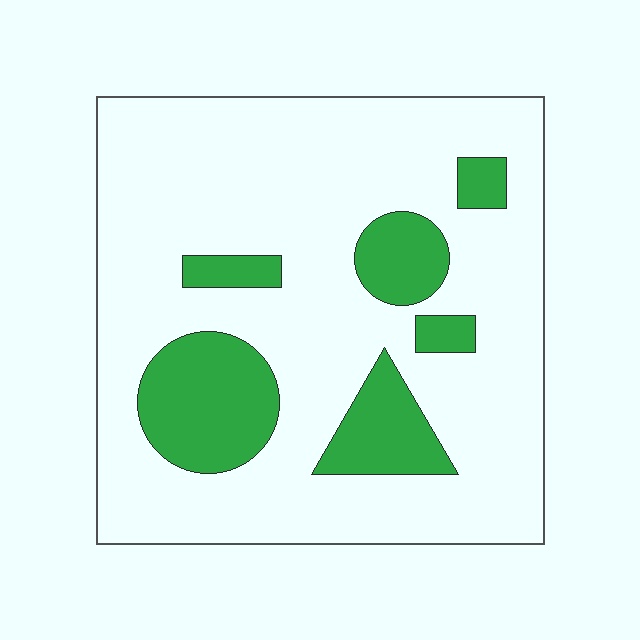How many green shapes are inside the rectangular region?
6.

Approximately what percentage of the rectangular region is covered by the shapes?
Approximately 20%.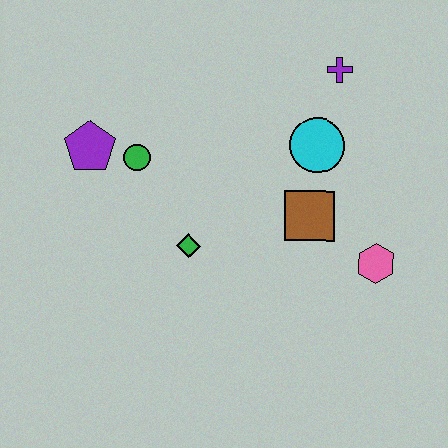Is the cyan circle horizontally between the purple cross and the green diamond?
Yes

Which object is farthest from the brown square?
The purple pentagon is farthest from the brown square.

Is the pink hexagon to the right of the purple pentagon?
Yes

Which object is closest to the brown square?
The cyan circle is closest to the brown square.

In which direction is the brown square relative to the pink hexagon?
The brown square is to the left of the pink hexagon.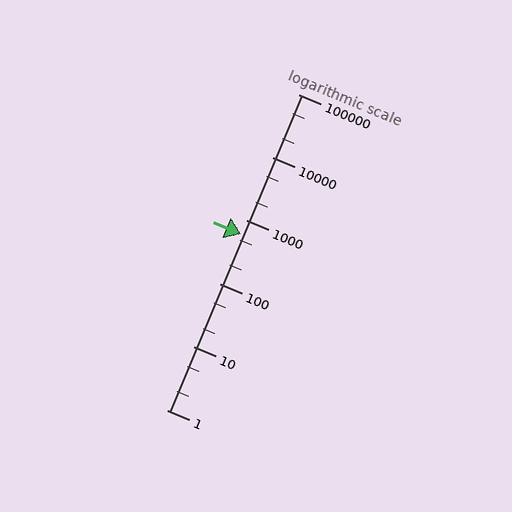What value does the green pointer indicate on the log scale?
The pointer indicates approximately 620.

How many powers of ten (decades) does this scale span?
The scale spans 5 decades, from 1 to 100000.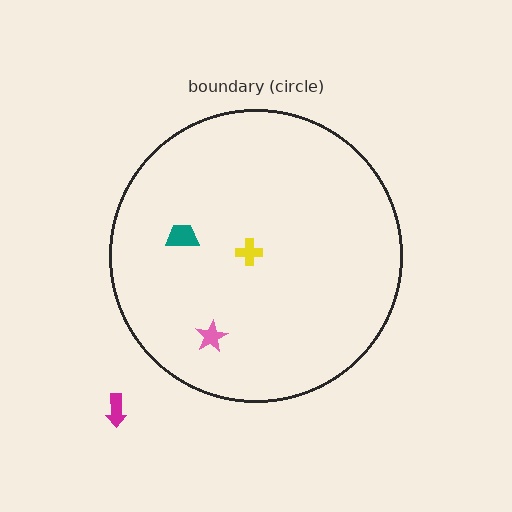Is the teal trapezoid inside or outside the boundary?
Inside.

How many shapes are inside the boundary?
3 inside, 1 outside.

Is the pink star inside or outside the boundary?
Inside.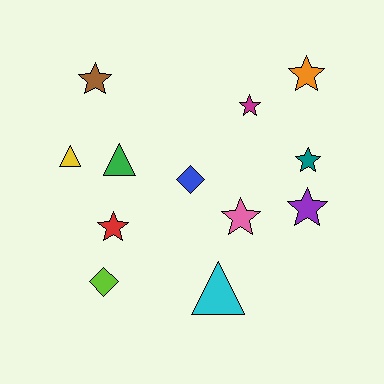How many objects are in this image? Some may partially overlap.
There are 12 objects.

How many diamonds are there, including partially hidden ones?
There are 2 diamonds.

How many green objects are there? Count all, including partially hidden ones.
There is 1 green object.